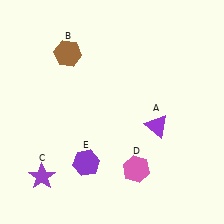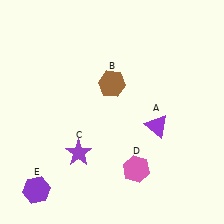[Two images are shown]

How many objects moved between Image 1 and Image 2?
3 objects moved between the two images.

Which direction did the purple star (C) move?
The purple star (C) moved right.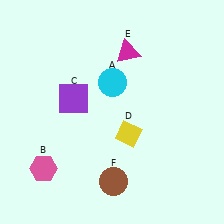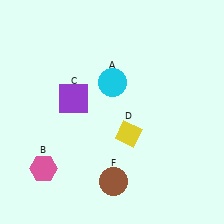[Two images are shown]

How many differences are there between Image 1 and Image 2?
There is 1 difference between the two images.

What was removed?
The magenta triangle (E) was removed in Image 2.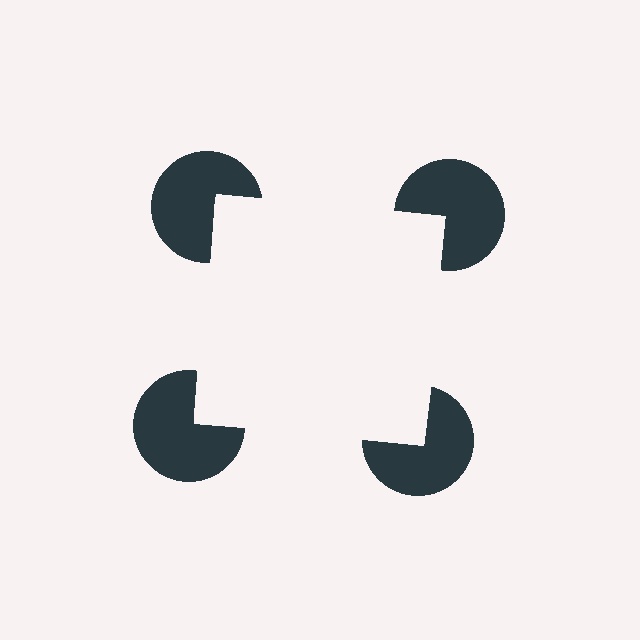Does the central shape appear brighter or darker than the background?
It typically appears slightly brighter than the background, even though no actual brightness change is drawn.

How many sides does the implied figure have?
4 sides.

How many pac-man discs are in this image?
There are 4 — one at each vertex of the illusory square.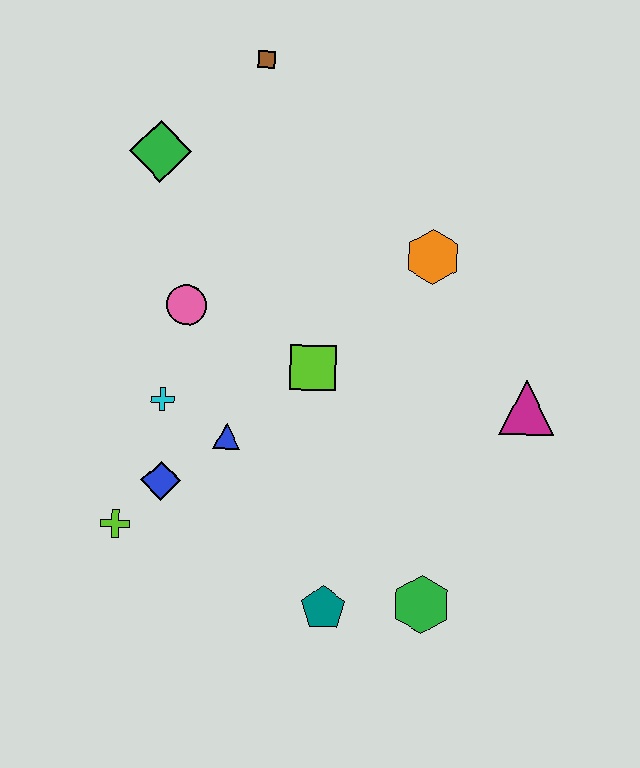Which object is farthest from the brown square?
The green hexagon is farthest from the brown square.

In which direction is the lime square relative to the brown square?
The lime square is below the brown square.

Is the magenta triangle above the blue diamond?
Yes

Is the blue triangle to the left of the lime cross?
No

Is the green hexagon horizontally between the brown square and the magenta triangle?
Yes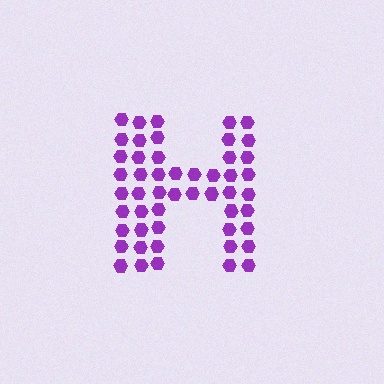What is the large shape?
The large shape is the letter H.